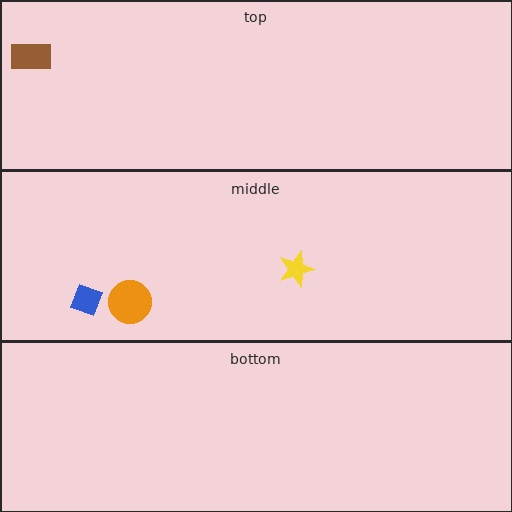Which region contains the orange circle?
The middle region.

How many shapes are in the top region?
1.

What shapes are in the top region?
The brown rectangle.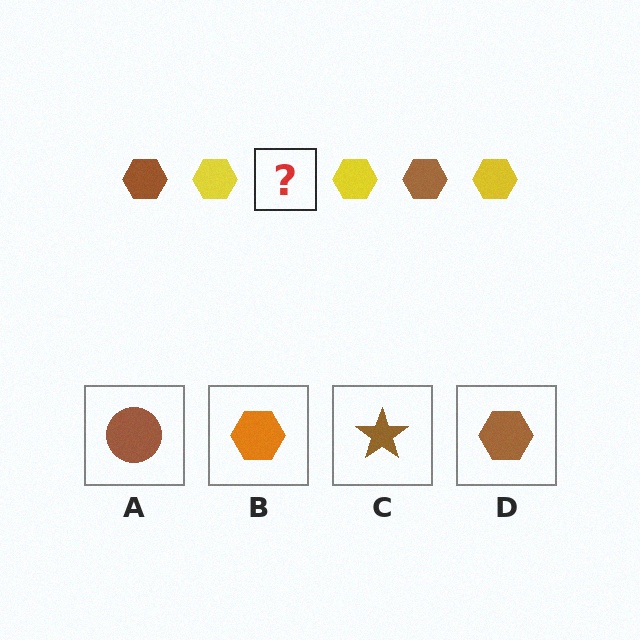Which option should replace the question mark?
Option D.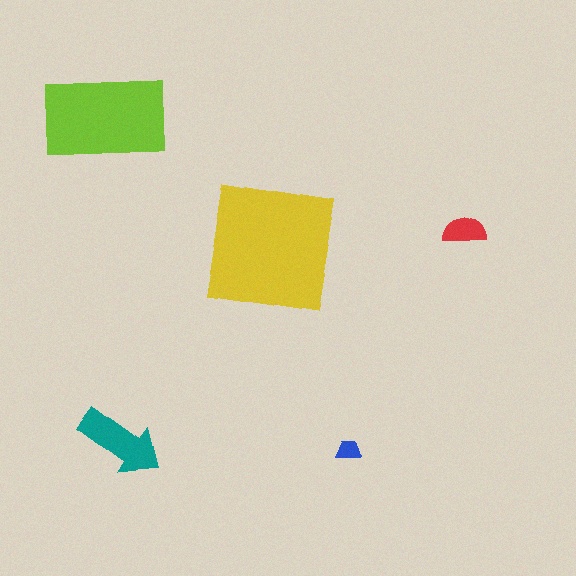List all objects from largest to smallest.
The yellow square, the lime rectangle, the teal arrow, the red semicircle, the blue trapezoid.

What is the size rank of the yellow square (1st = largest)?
1st.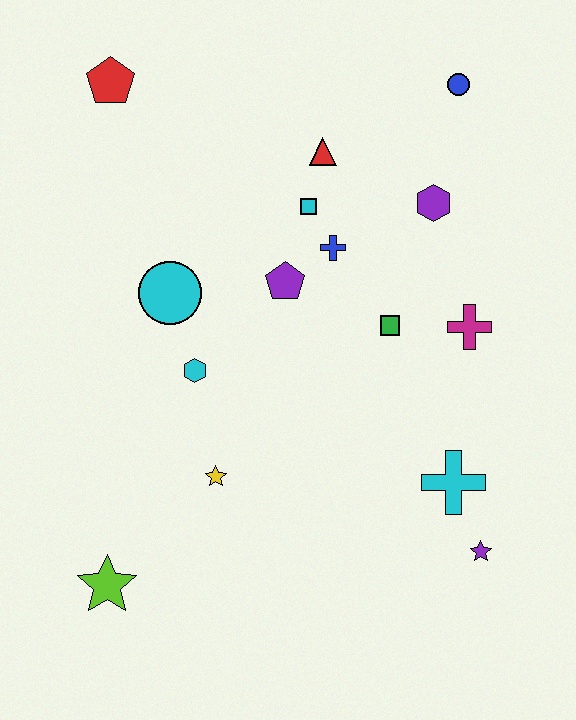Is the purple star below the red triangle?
Yes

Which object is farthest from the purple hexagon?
The lime star is farthest from the purple hexagon.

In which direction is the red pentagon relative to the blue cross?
The red pentagon is to the left of the blue cross.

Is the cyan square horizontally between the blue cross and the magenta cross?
No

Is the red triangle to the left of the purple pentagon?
No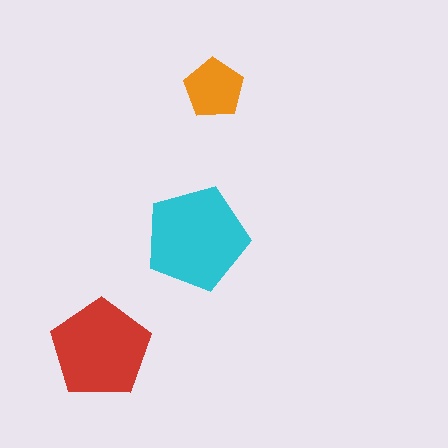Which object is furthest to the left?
The red pentagon is leftmost.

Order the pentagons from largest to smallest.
the cyan one, the red one, the orange one.